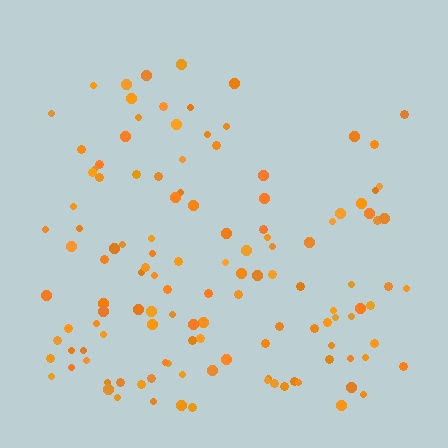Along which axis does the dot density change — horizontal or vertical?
Vertical.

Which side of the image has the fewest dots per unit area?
The top.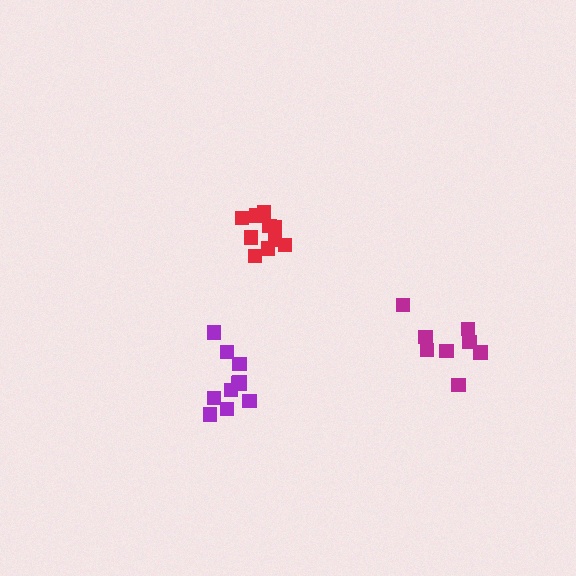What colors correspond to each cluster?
The clusters are colored: red, magenta, purple.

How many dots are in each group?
Group 1: 10 dots, Group 2: 8 dots, Group 3: 11 dots (29 total).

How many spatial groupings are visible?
There are 3 spatial groupings.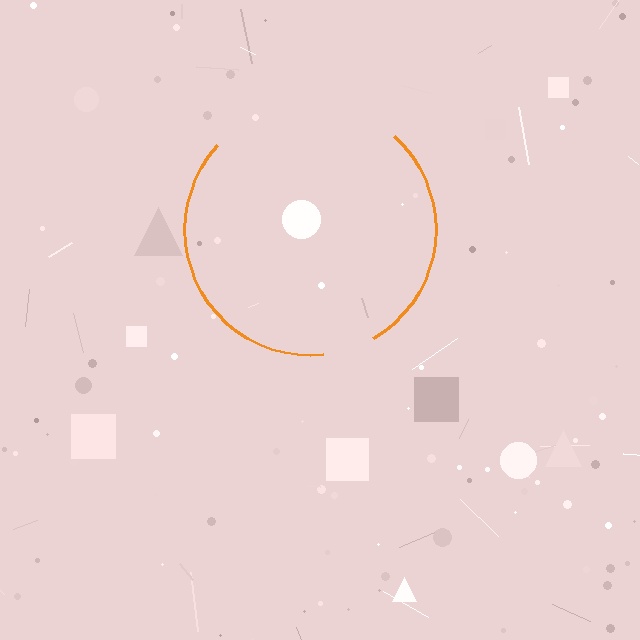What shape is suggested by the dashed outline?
The dashed outline suggests a circle.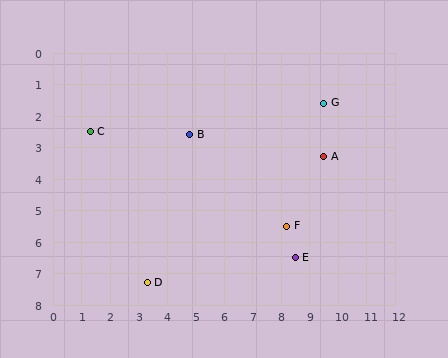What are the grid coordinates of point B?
Point B is at approximately (4.8, 2.6).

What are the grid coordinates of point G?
Point G is at approximately (9.5, 1.6).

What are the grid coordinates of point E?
Point E is at approximately (8.5, 6.5).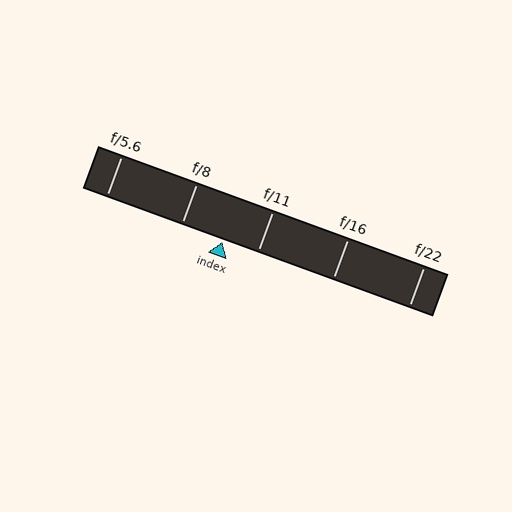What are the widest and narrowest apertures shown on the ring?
The widest aperture shown is f/5.6 and the narrowest is f/22.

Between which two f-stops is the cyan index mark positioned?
The index mark is between f/8 and f/11.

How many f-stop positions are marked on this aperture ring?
There are 5 f-stop positions marked.